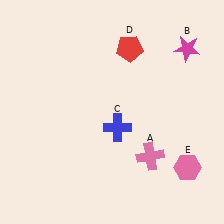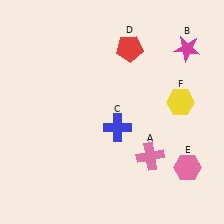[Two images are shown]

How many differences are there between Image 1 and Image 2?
There is 1 difference between the two images.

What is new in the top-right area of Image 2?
A yellow hexagon (F) was added in the top-right area of Image 2.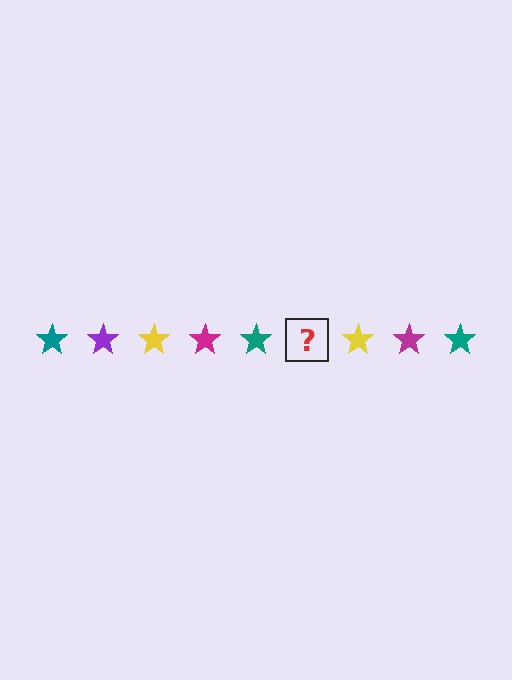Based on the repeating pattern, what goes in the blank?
The blank should be a purple star.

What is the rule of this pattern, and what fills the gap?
The rule is that the pattern cycles through teal, purple, yellow, magenta stars. The gap should be filled with a purple star.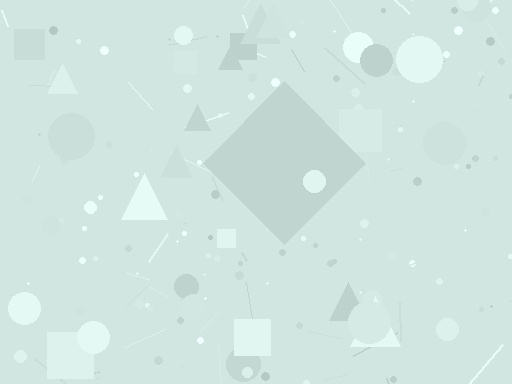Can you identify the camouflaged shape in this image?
The camouflaged shape is a diamond.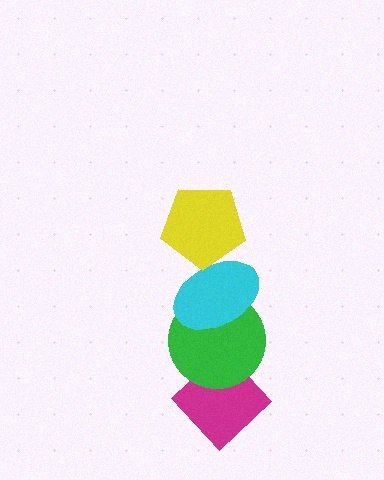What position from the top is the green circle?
The green circle is 3rd from the top.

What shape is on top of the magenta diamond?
The green circle is on top of the magenta diamond.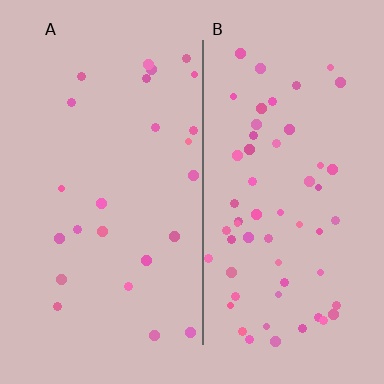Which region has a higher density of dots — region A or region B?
B (the right).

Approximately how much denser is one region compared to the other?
Approximately 2.4× — region B over region A.